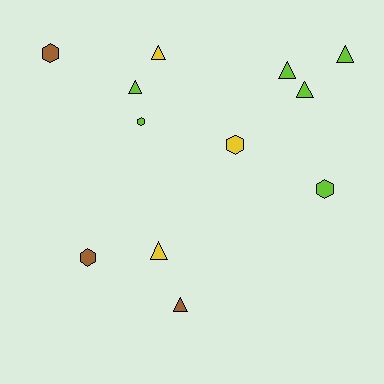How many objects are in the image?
There are 12 objects.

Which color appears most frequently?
Lime, with 6 objects.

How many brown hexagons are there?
There are 2 brown hexagons.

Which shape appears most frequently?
Triangle, with 7 objects.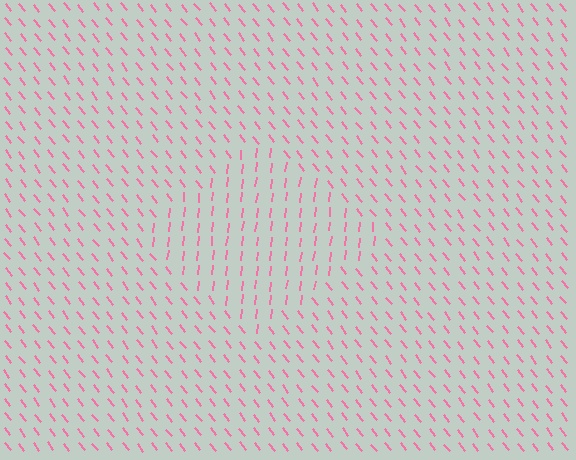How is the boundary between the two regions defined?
The boundary is defined purely by a change in line orientation (approximately 45 degrees difference). All lines are the same color and thickness.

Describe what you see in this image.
The image is filled with small pink line segments. A diamond region in the image has lines oriented differently from the surrounding lines, creating a visible texture boundary.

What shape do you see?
I see a diamond.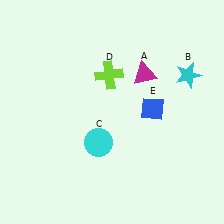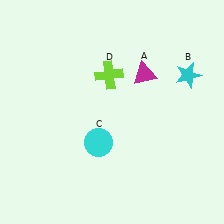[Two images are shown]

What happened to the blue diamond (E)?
The blue diamond (E) was removed in Image 2. It was in the top-right area of Image 1.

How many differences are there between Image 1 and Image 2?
There is 1 difference between the two images.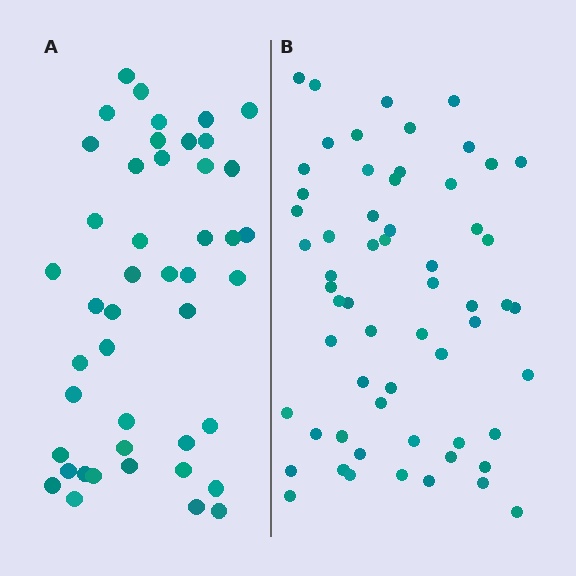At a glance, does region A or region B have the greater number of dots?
Region B (the right region) has more dots.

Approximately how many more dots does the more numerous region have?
Region B has approximately 15 more dots than region A.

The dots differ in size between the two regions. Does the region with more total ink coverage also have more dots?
No. Region A has more total ink coverage because its dots are larger, but region B actually contains more individual dots. Total area can be misleading — the number of items is what matters here.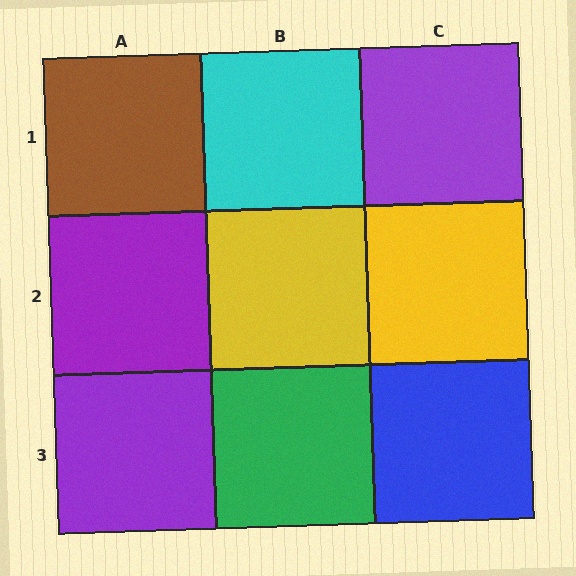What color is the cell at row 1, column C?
Purple.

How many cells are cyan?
1 cell is cyan.